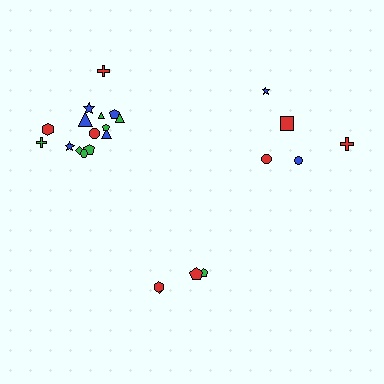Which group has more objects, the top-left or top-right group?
The top-left group.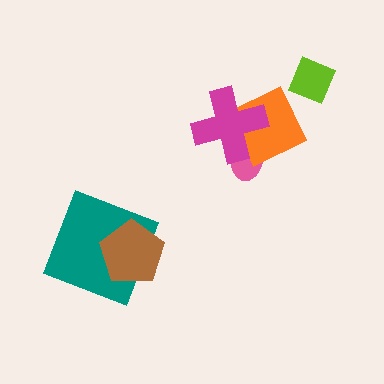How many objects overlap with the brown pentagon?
1 object overlaps with the brown pentagon.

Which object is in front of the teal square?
The brown pentagon is in front of the teal square.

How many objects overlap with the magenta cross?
2 objects overlap with the magenta cross.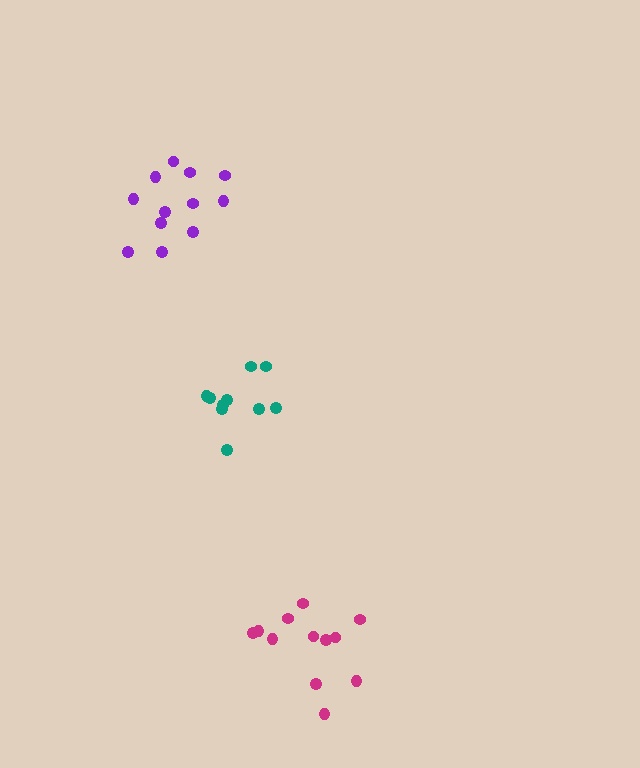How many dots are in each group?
Group 1: 12 dots, Group 2: 10 dots, Group 3: 12 dots (34 total).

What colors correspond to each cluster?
The clusters are colored: purple, teal, magenta.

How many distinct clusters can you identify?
There are 3 distinct clusters.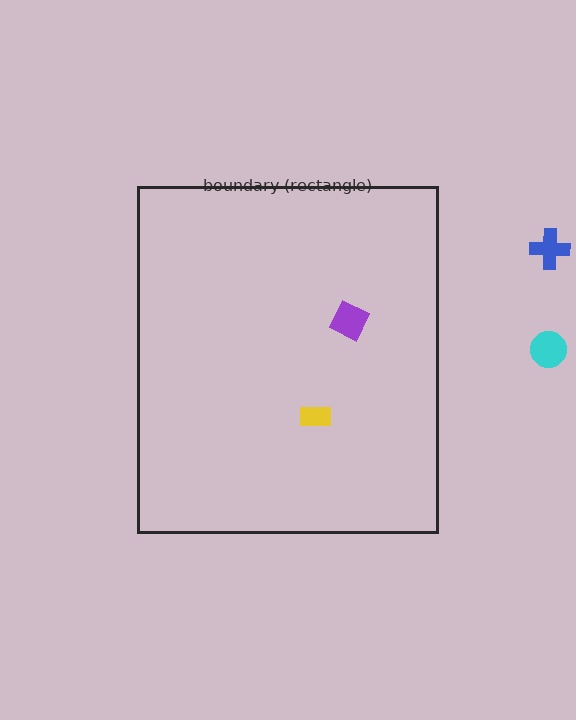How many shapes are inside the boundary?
2 inside, 2 outside.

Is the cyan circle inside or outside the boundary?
Outside.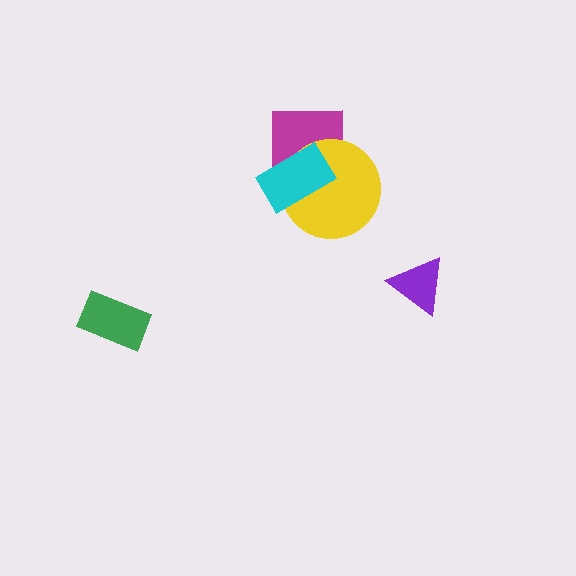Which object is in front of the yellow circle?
The cyan rectangle is in front of the yellow circle.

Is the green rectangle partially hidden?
No, no other shape covers it.